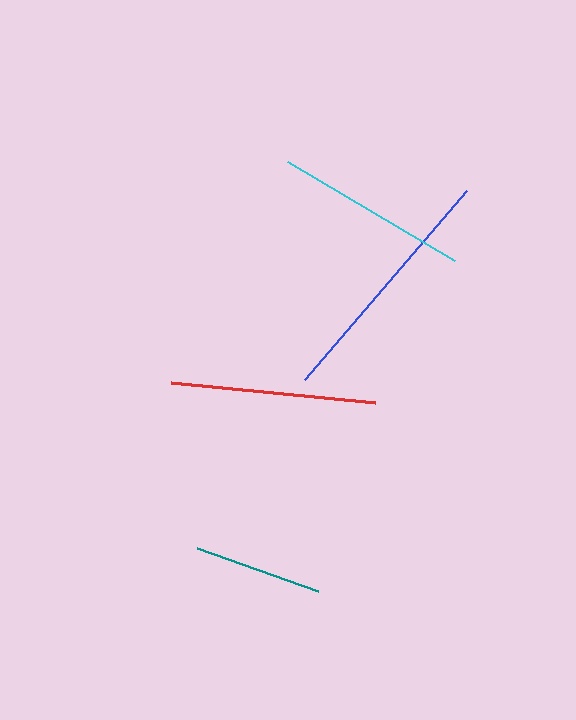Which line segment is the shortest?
The teal line is the shortest at approximately 129 pixels.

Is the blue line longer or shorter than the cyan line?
The blue line is longer than the cyan line.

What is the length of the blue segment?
The blue segment is approximately 248 pixels long.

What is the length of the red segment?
The red segment is approximately 205 pixels long.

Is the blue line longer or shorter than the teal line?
The blue line is longer than the teal line.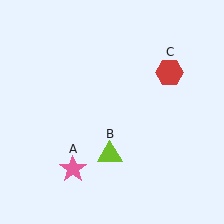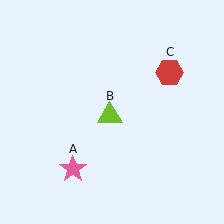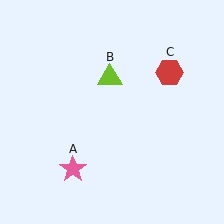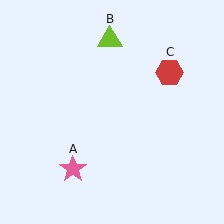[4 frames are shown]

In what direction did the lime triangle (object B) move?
The lime triangle (object B) moved up.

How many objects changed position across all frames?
1 object changed position: lime triangle (object B).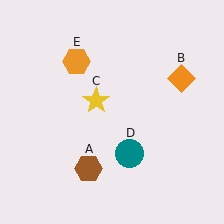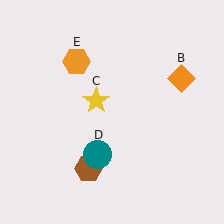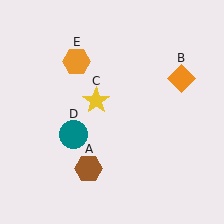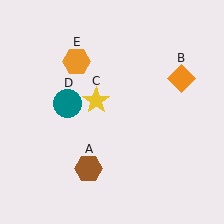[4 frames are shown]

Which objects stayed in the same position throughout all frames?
Brown hexagon (object A) and orange diamond (object B) and yellow star (object C) and orange hexagon (object E) remained stationary.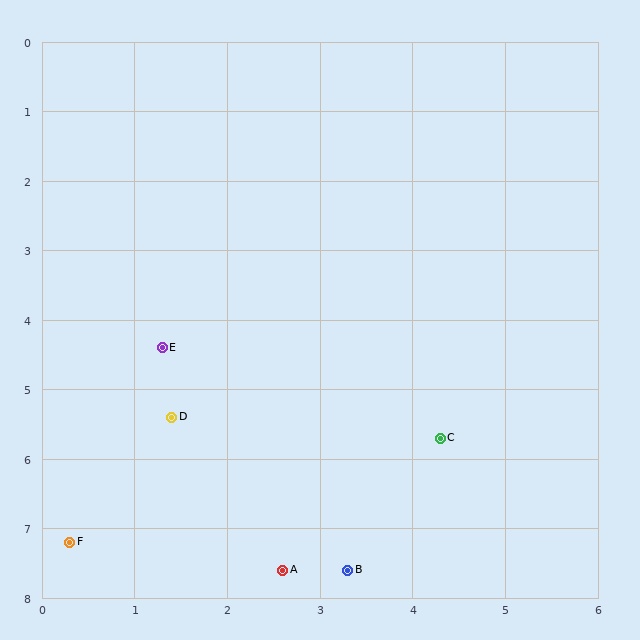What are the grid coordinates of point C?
Point C is at approximately (4.3, 5.7).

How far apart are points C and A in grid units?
Points C and A are about 2.5 grid units apart.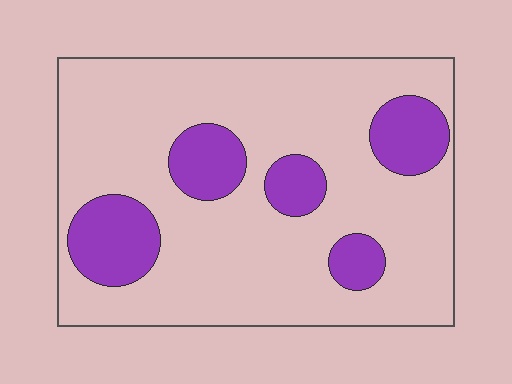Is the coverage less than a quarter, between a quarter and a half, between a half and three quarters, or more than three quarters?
Less than a quarter.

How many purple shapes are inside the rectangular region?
5.